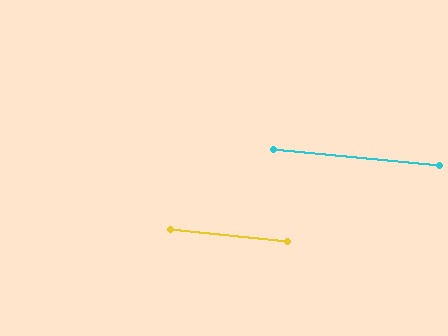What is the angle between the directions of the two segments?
Approximately 0 degrees.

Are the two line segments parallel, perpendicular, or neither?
Parallel — their directions differ by only 0.5°.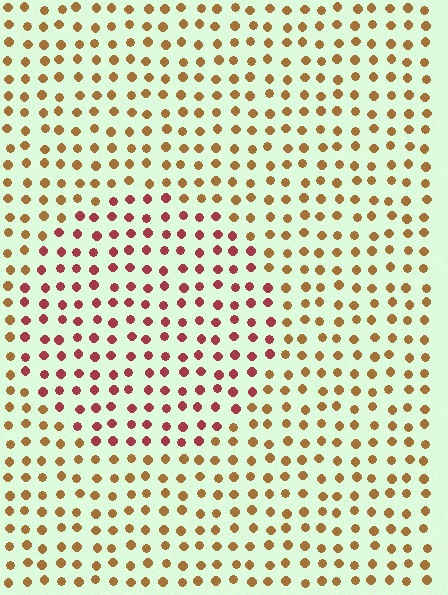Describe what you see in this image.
The image is filled with small brown elements in a uniform arrangement. A circle-shaped region is visible where the elements are tinted to a slightly different hue, forming a subtle color boundary.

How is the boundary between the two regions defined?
The boundary is defined purely by a slight shift in hue (about 43 degrees). Spacing, size, and orientation are identical on both sides.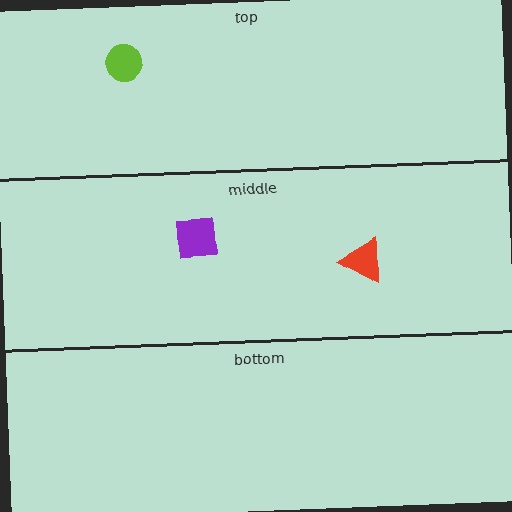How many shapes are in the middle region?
2.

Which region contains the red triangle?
The middle region.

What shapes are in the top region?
The lime circle.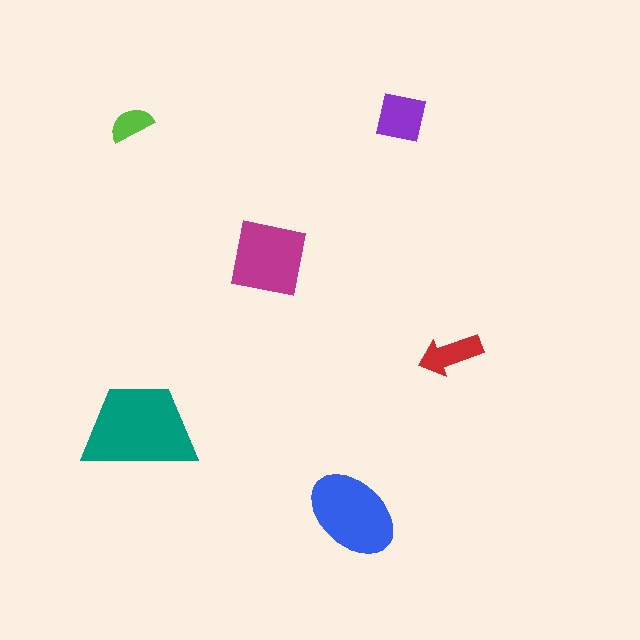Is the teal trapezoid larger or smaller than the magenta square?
Larger.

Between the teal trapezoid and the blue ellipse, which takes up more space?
The teal trapezoid.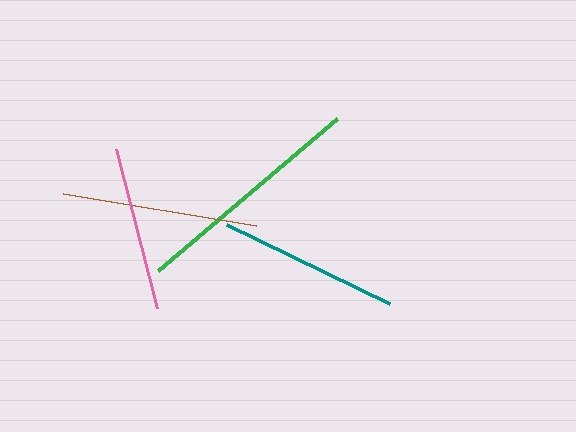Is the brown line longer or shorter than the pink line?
The brown line is longer than the pink line.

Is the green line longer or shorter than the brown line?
The green line is longer than the brown line.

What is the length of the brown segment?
The brown segment is approximately 196 pixels long.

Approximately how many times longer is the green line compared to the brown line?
The green line is approximately 1.2 times the length of the brown line.